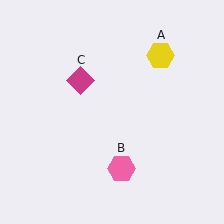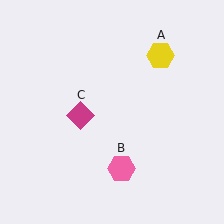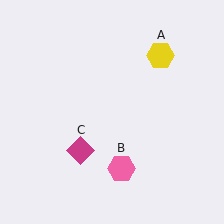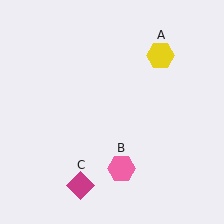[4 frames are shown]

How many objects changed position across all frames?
1 object changed position: magenta diamond (object C).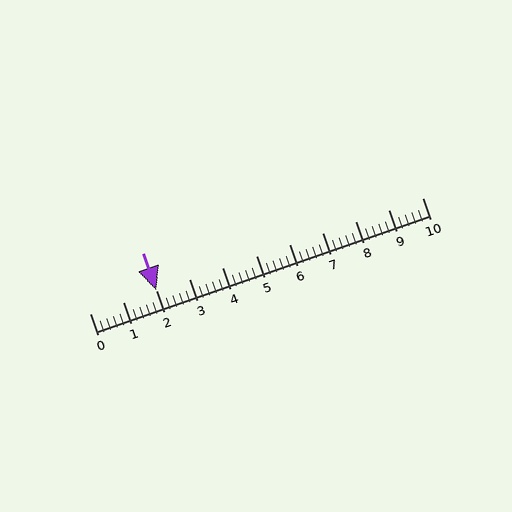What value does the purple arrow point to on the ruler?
The purple arrow points to approximately 2.0.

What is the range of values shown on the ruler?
The ruler shows values from 0 to 10.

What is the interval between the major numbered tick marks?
The major tick marks are spaced 1 units apart.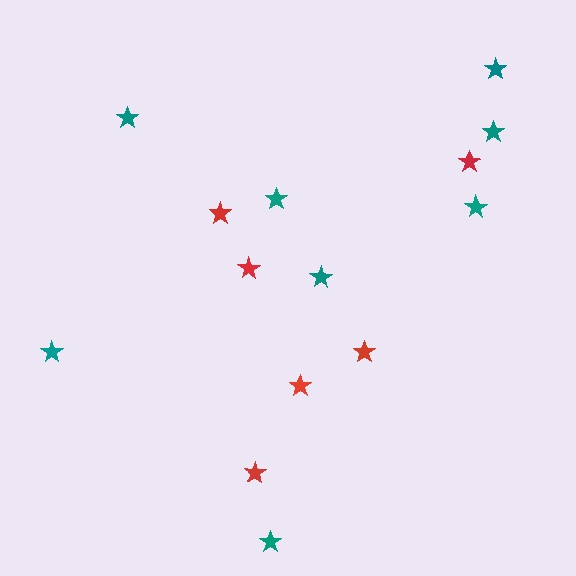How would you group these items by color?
There are 2 groups: one group of teal stars (8) and one group of red stars (6).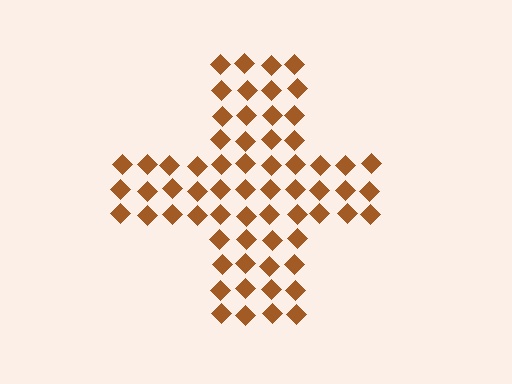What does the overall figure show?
The overall figure shows a cross.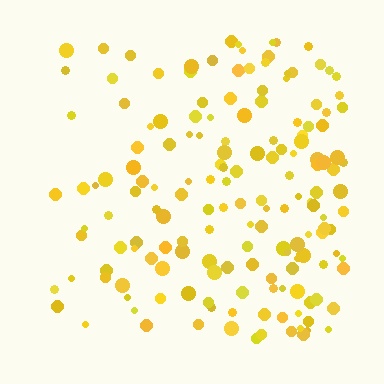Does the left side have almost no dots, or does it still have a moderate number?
Still a moderate number, just noticeably fewer than the right.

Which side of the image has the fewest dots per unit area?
The left.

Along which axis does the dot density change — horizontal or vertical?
Horizontal.